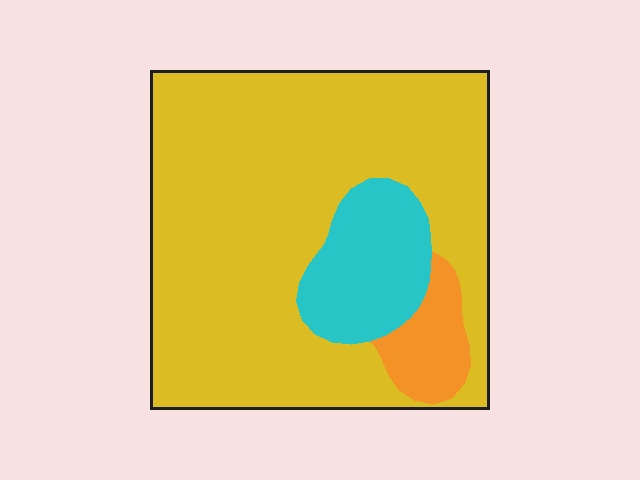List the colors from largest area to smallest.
From largest to smallest: yellow, cyan, orange.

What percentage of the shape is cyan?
Cyan covers around 15% of the shape.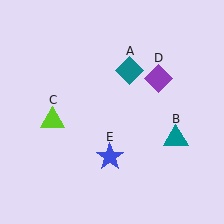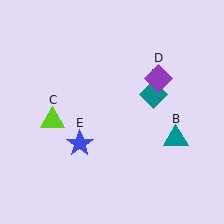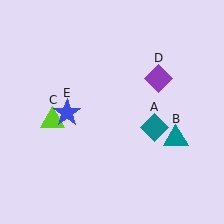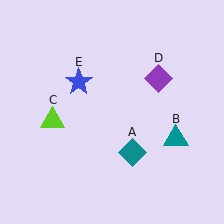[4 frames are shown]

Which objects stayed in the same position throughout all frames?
Teal triangle (object B) and lime triangle (object C) and purple diamond (object D) remained stationary.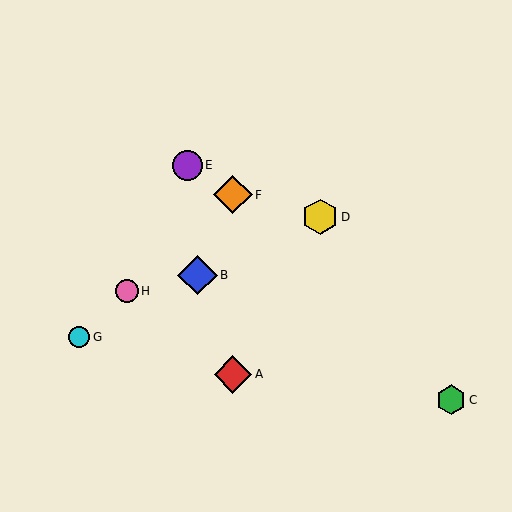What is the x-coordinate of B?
Object B is at x≈197.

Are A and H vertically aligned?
No, A is at x≈233 and H is at x≈127.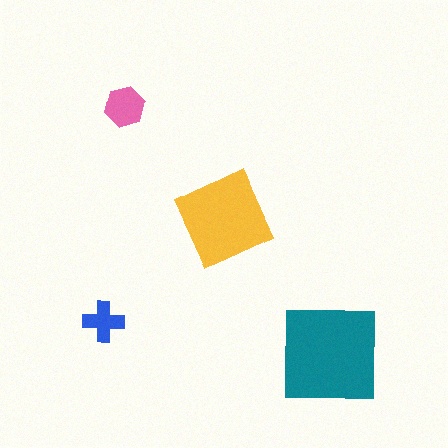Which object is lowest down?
The teal square is bottommost.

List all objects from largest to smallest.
The teal square, the yellow diamond, the pink hexagon, the blue cross.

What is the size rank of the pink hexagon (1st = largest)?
3rd.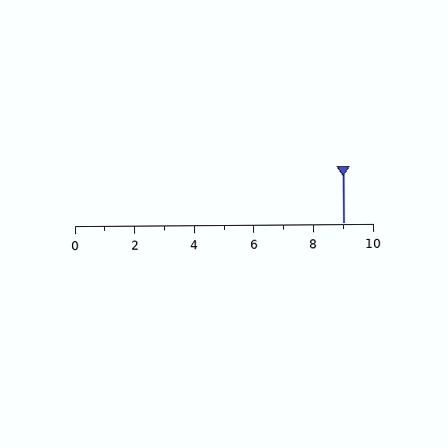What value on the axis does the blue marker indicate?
The marker indicates approximately 9.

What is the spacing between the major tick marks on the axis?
The major ticks are spaced 2 apart.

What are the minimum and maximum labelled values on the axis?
The axis runs from 0 to 10.